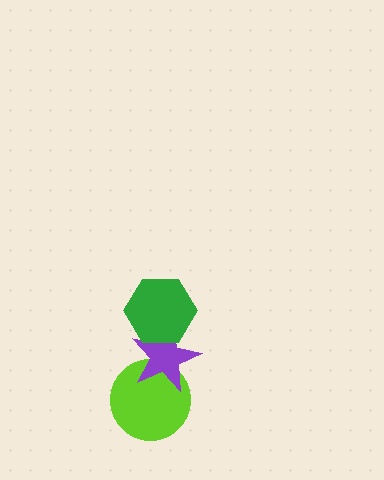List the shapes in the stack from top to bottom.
From top to bottom: the green hexagon, the purple star, the lime circle.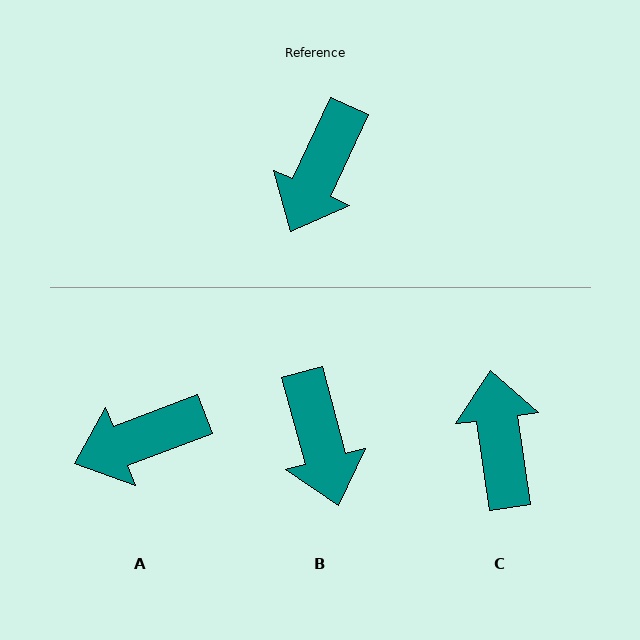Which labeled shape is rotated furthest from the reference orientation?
C, about 147 degrees away.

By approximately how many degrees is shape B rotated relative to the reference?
Approximately 40 degrees counter-clockwise.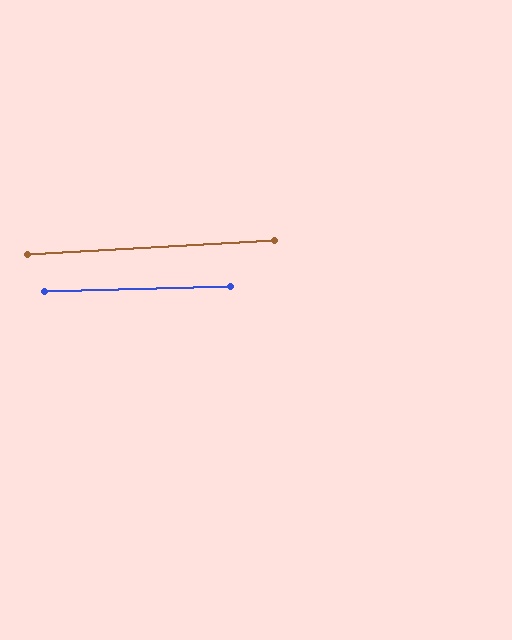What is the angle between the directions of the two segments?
Approximately 1 degree.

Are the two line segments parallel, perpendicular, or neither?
Parallel — their directions differ by only 1.4°.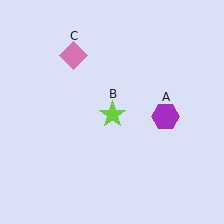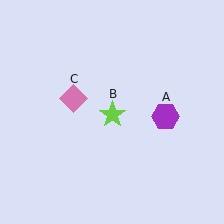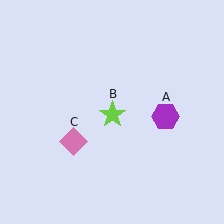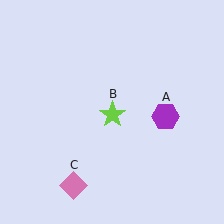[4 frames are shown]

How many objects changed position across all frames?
1 object changed position: pink diamond (object C).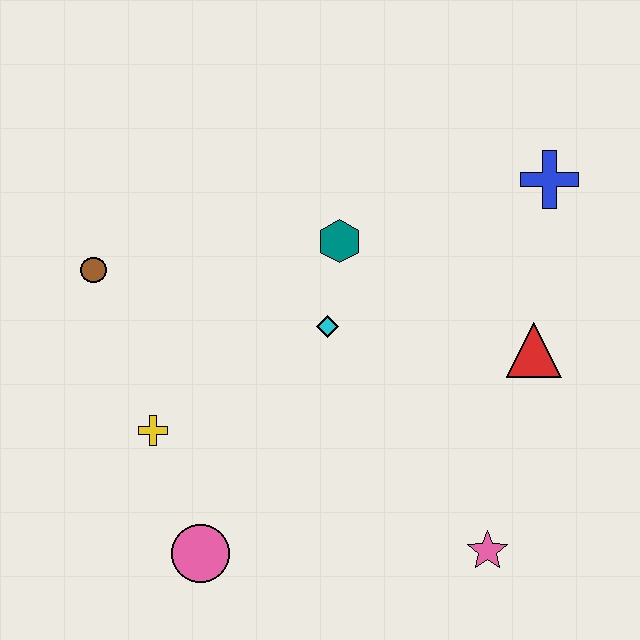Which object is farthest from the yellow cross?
The blue cross is farthest from the yellow cross.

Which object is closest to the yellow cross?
The pink circle is closest to the yellow cross.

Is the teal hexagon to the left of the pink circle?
No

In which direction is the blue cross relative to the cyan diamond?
The blue cross is to the right of the cyan diamond.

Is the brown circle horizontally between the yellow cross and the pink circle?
No